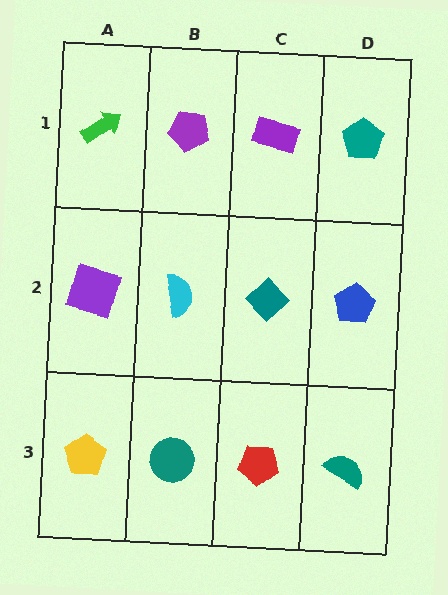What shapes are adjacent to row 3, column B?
A cyan semicircle (row 2, column B), a yellow pentagon (row 3, column A), a red pentagon (row 3, column C).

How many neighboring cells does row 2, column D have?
3.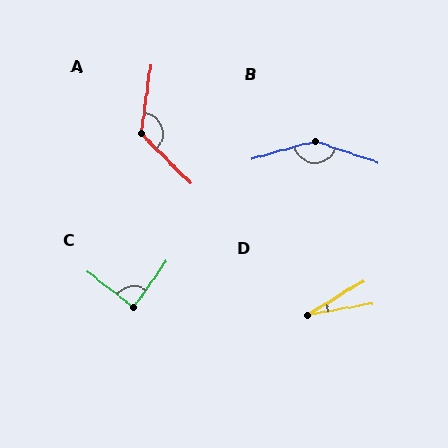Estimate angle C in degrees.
Approximately 89 degrees.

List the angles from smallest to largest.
D (21°), C (89°), A (127°), B (145°).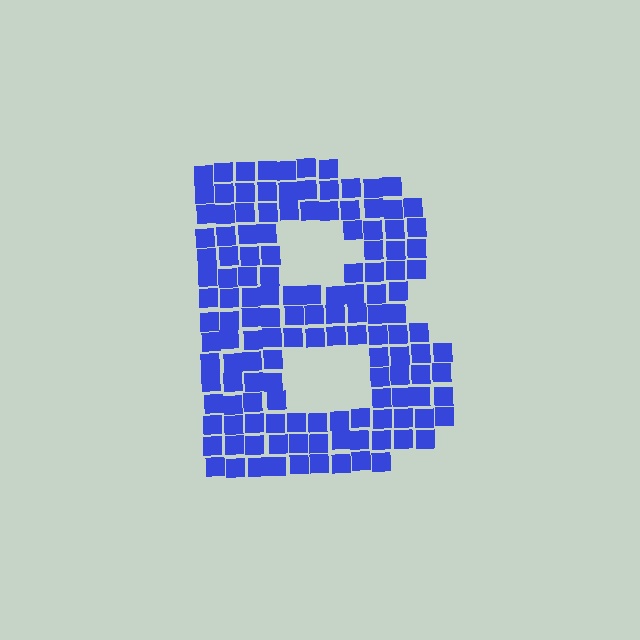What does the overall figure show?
The overall figure shows the letter B.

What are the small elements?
The small elements are squares.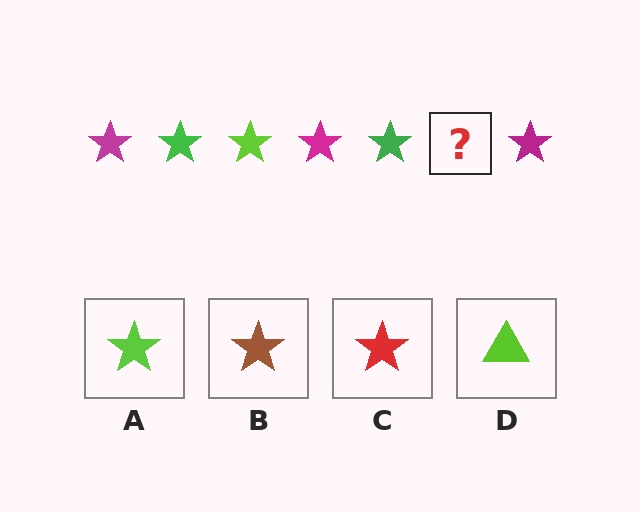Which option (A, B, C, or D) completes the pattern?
A.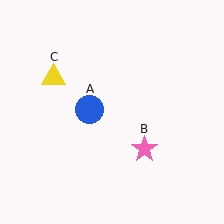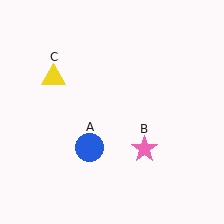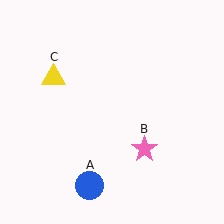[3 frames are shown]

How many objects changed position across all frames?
1 object changed position: blue circle (object A).